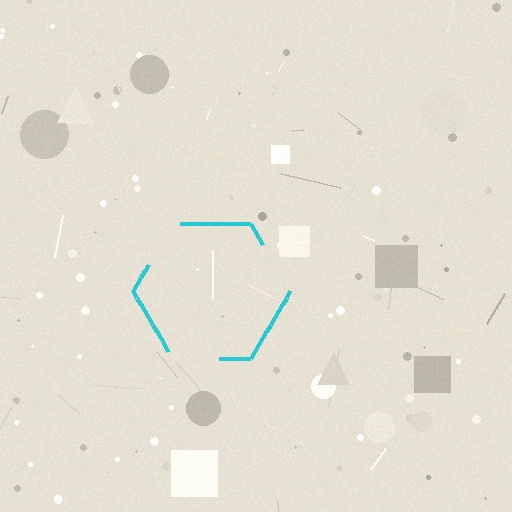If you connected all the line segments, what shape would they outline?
They would outline a hexagon.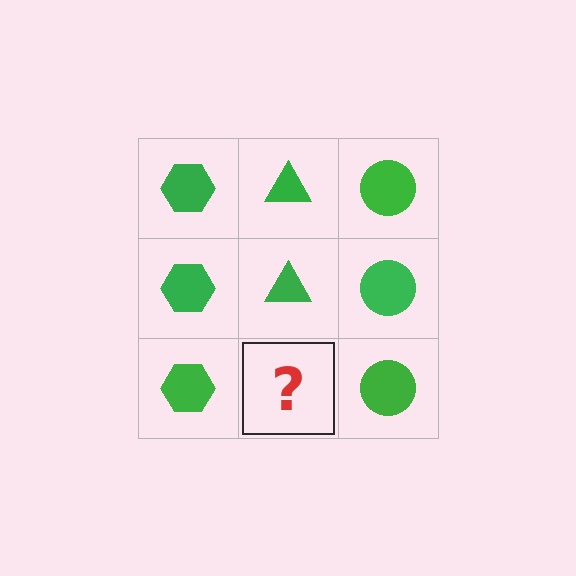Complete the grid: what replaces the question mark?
The question mark should be replaced with a green triangle.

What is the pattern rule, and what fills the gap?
The rule is that each column has a consistent shape. The gap should be filled with a green triangle.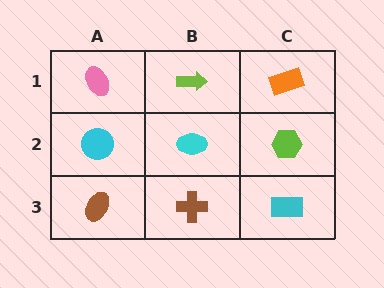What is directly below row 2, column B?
A brown cross.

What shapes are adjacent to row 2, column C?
An orange rectangle (row 1, column C), a cyan rectangle (row 3, column C), a cyan ellipse (row 2, column B).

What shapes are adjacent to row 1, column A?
A cyan circle (row 2, column A), a lime arrow (row 1, column B).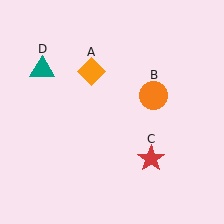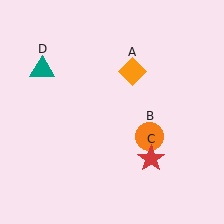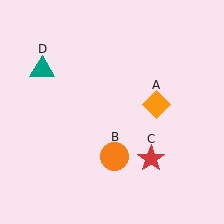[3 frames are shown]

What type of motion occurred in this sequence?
The orange diamond (object A), orange circle (object B) rotated clockwise around the center of the scene.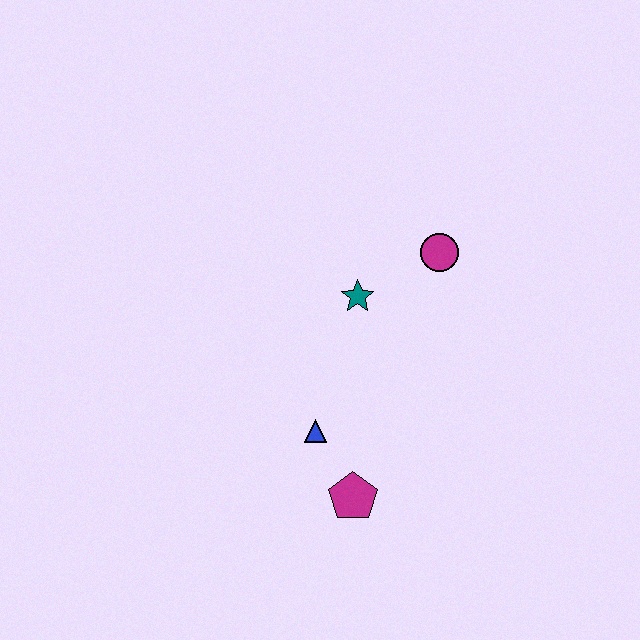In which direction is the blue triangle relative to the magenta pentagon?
The blue triangle is above the magenta pentagon.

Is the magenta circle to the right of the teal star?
Yes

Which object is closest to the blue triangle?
The magenta pentagon is closest to the blue triangle.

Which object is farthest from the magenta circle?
The magenta pentagon is farthest from the magenta circle.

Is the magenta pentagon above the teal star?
No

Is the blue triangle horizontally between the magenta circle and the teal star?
No